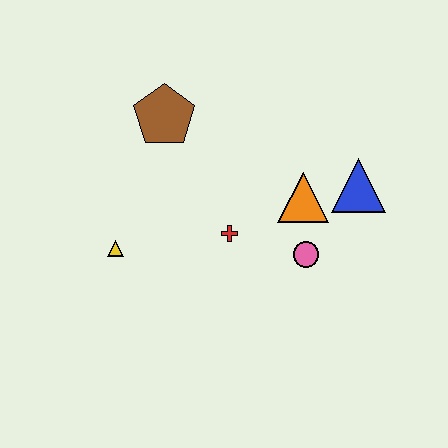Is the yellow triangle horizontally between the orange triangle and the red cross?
No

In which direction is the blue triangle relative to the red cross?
The blue triangle is to the right of the red cross.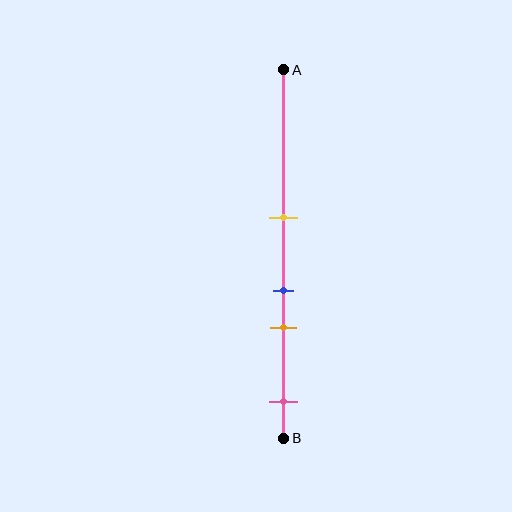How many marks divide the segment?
There are 4 marks dividing the segment.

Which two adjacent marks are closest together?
The blue and orange marks are the closest adjacent pair.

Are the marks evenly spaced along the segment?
No, the marks are not evenly spaced.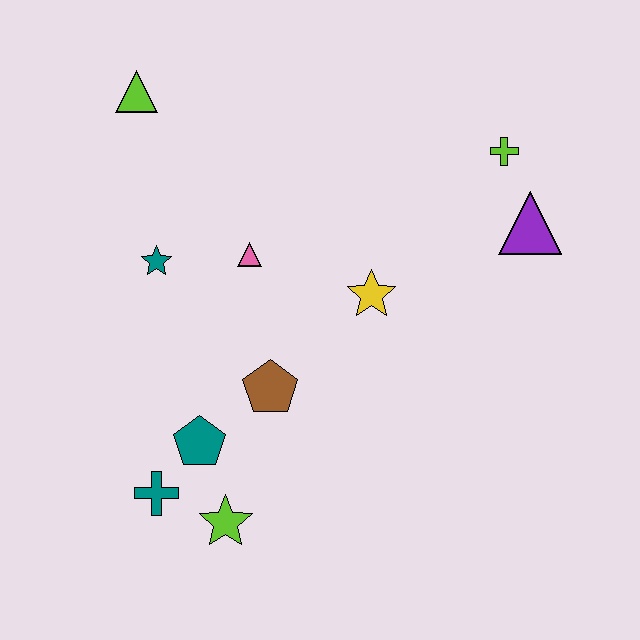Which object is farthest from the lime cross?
The teal cross is farthest from the lime cross.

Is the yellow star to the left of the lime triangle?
No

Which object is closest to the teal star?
The pink triangle is closest to the teal star.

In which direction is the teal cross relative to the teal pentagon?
The teal cross is below the teal pentagon.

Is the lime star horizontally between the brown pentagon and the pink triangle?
No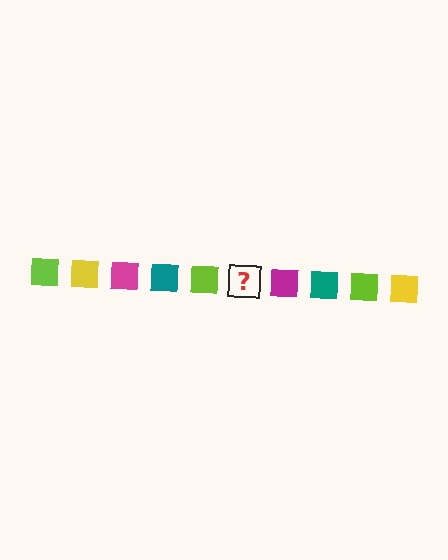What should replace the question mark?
The question mark should be replaced with a yellow square.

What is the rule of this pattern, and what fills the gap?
The rule is that the pattern cycles through lime, yellow, magenta, teal squares. The gap should be filled with a yellow square.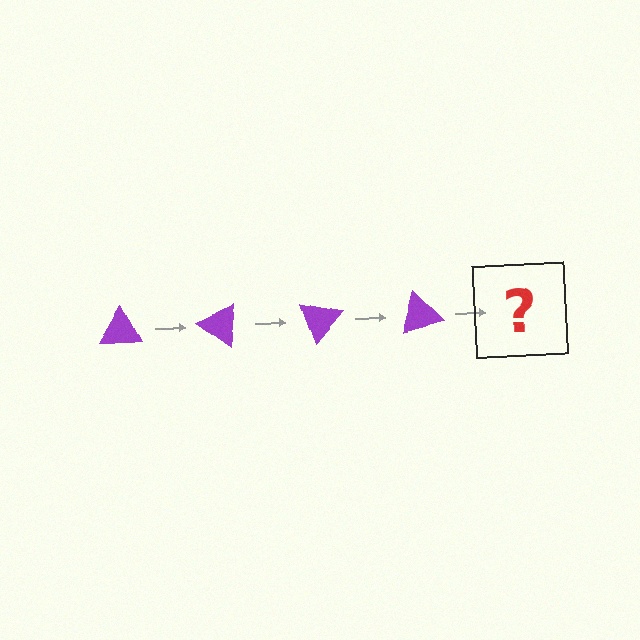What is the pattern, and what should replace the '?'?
The pattern is that the triangle rotates 35 degrees each step. The '?' should be a purple triangle rotated 140 degrees.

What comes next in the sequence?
The next element should be a purple triangle rotated 140 degrees.